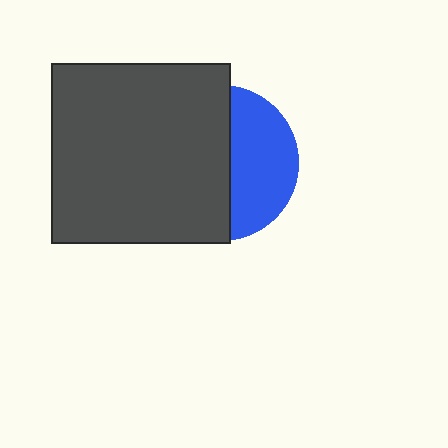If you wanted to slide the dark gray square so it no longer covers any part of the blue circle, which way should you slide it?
Slide it left — that is the most direct way to separate the two shapes.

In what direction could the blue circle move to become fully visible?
The blue circle could move right. That would shift it out from behind the dark gray square entirely.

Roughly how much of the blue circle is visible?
A small part of it is visible (roughly 41%).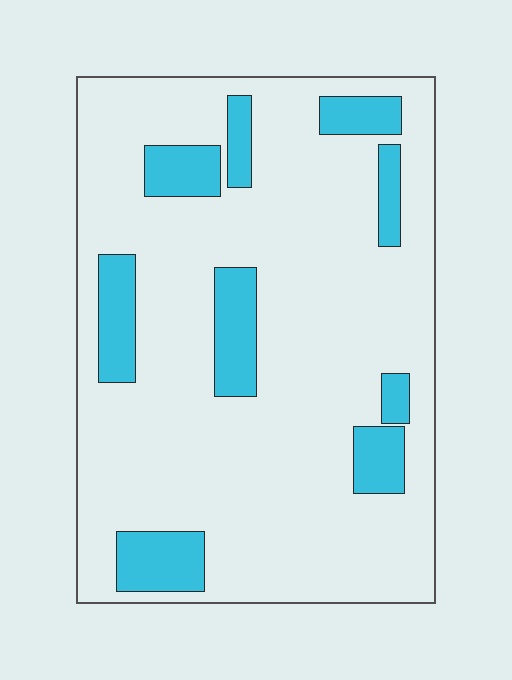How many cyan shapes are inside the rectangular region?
9.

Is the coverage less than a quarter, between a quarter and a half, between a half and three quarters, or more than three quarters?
Less than a quarter.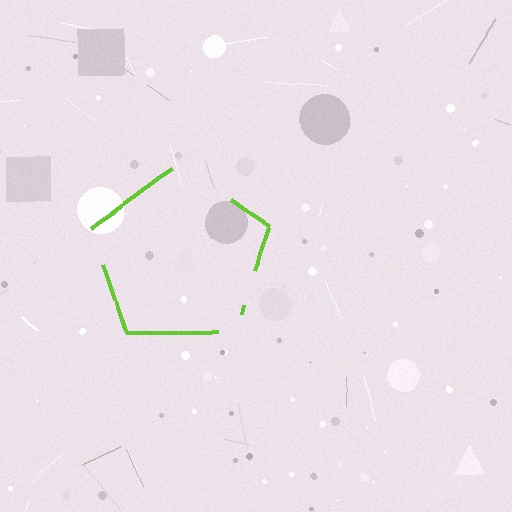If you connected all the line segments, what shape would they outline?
They would outline a pentagon.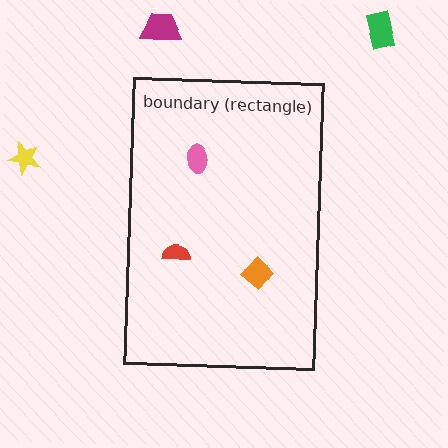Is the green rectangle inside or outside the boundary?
Outside.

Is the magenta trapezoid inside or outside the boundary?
Outside.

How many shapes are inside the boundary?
3 inside, 3 outside.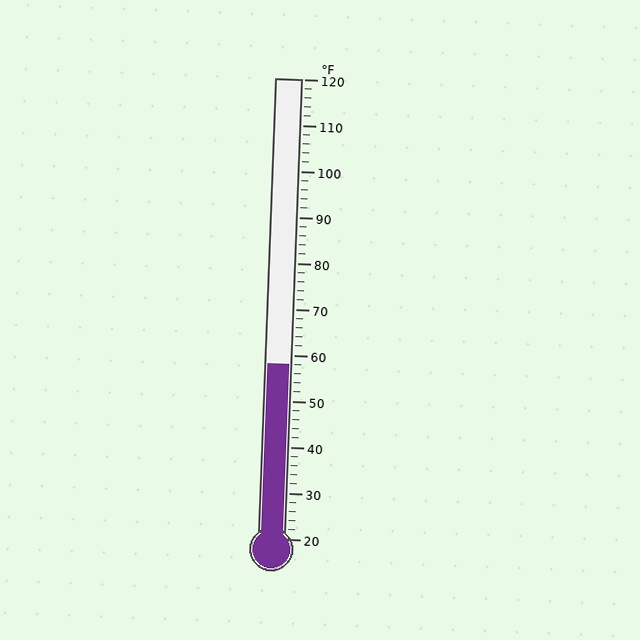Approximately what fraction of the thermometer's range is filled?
The thermometer is filled to approximately 40% of its range.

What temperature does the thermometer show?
The thermometer shows approximately 58°F.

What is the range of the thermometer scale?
The thermometer scale ranges from 20°F to 120°F.